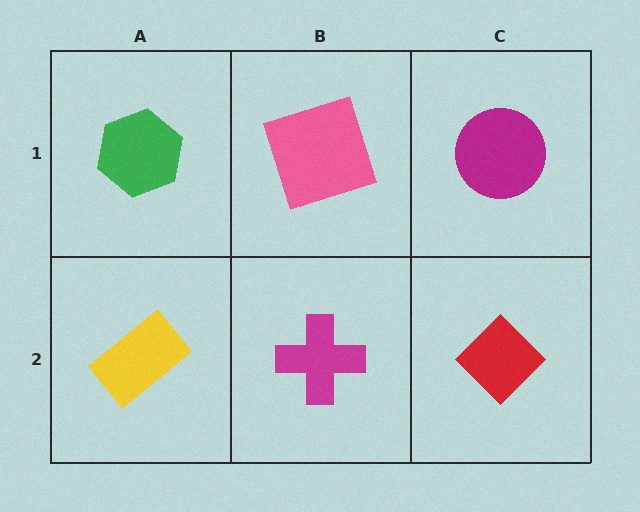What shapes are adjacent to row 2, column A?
A green hexagon (row 1, column A), a magenta cross (row 2, column B).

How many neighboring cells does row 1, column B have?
3.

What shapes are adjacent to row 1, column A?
A yellow rectangle (row 2, column A), a pink square (row 1, column B).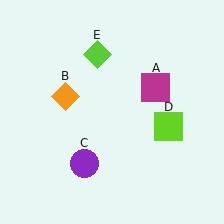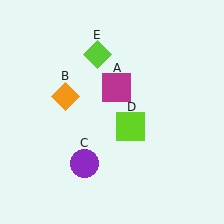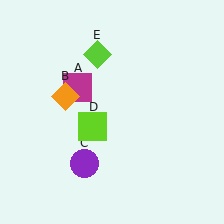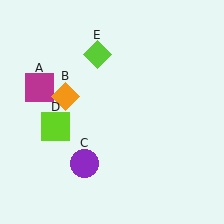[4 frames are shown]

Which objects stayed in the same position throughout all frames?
Orange diamond (object B) and purple circle (object C) and lime diamond (object E) remained stationary.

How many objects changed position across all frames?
2 objects changed position: magenta square (object A), lime square (object D).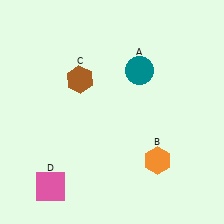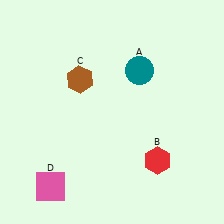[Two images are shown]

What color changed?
The hexagon (B) changed from orange in Image 1 to red in Image 2.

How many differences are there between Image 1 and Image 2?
There is 1 difference between the two images.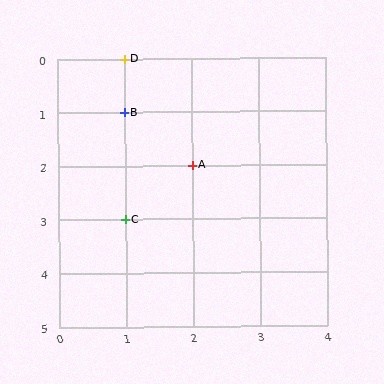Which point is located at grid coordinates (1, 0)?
Point D is at (1, 0).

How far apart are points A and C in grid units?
Points A and C are 1 column and 1 row apart (about 1.4 grid units diagonally).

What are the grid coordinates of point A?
Point A is at grid coordinates (2, 2).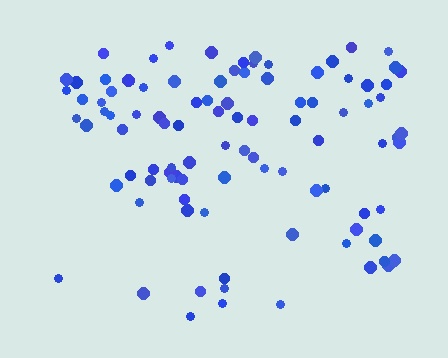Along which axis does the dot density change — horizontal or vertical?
Vertical.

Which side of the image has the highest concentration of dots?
The top.